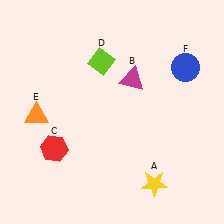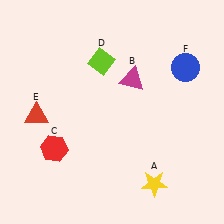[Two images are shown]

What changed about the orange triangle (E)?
In Image 1, E is orange. In Image 2, it changed to red.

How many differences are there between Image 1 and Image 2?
There is 1 difference between the two images.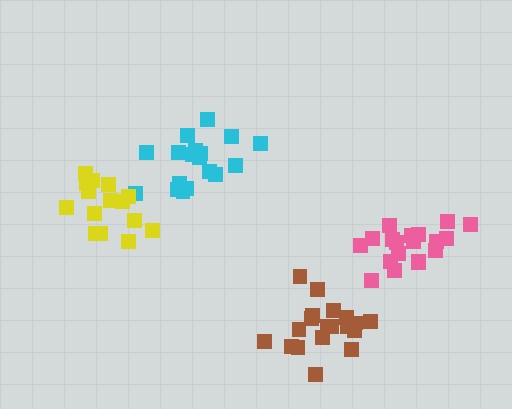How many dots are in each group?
Group 1: 18 dots, Group 2: 19 dots, Group 3: 19 dots, Group 4: 15 dots (71 total).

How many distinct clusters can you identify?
There are 4 distinct clusters.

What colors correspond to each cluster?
The clusters are colored: cyan, brown, pink, yellow.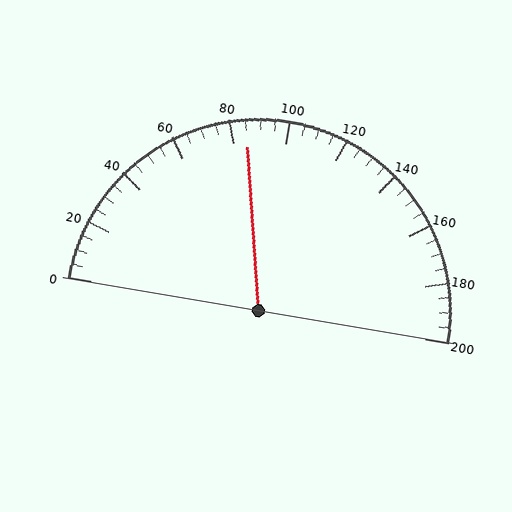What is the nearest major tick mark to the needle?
The nearest major tick mark is 80.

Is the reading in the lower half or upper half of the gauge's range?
The reading is in the lower half of the range (0 to 200).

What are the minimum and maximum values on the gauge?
The gauge ranges from 0 to 200.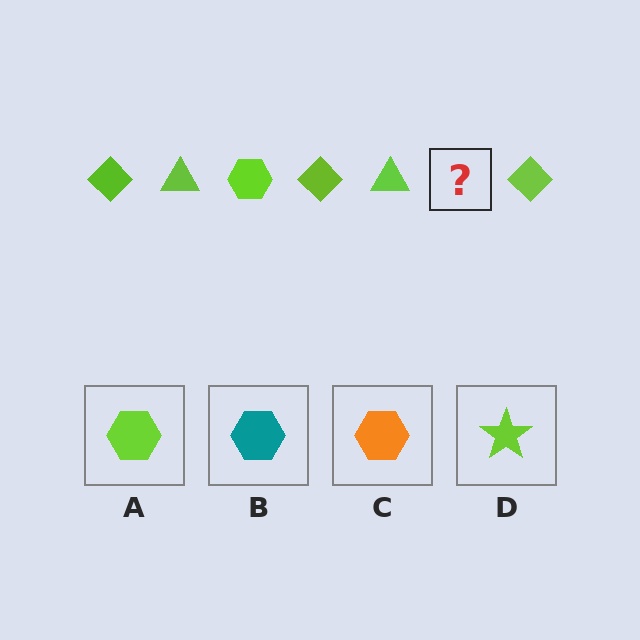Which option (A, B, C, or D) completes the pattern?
A.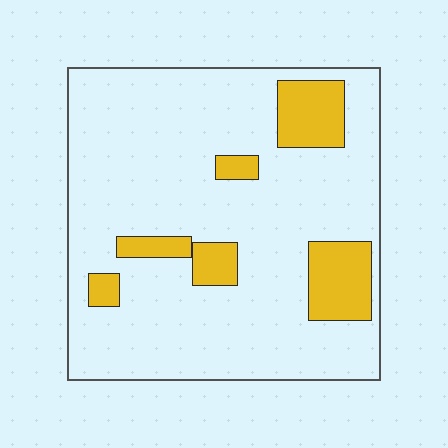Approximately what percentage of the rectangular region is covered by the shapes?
Approximately 15%.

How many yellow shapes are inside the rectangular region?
6.